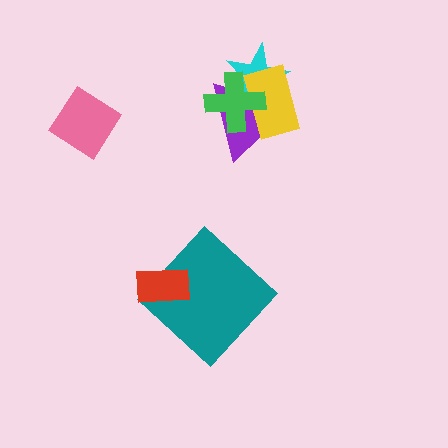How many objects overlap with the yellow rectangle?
3 objects overlap with the yellow rectangle.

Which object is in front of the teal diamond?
The red rectangle is in front of the teal diamond.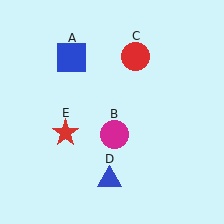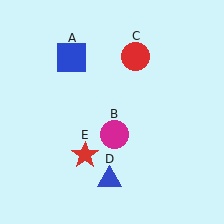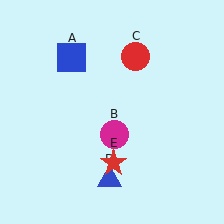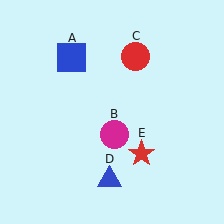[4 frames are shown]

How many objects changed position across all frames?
1 object changed position: red star (object E).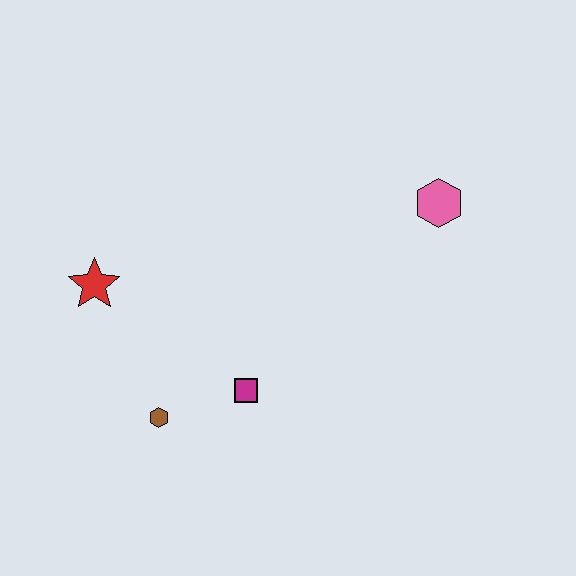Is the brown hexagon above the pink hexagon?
No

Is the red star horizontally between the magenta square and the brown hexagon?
No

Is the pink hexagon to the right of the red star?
Yes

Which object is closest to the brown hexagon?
The magenta square is closest to the brown hexagon.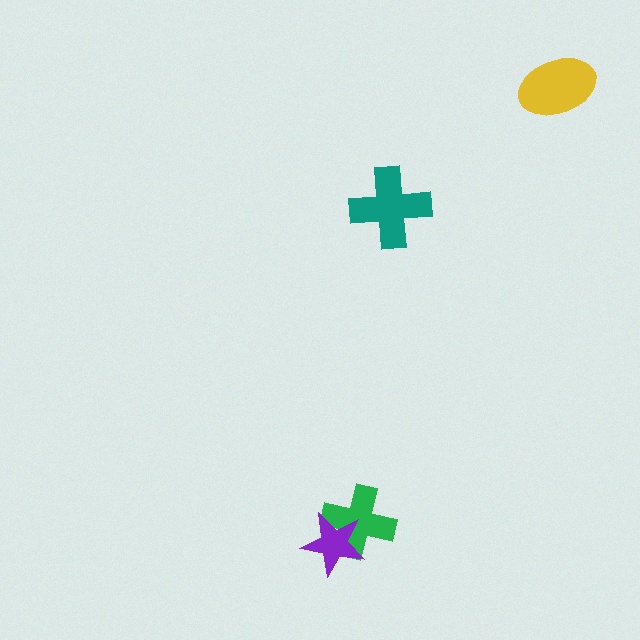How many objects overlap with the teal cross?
0 objects overlap with the teal cross.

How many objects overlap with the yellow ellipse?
0 objects overlap with the yellow ellipse.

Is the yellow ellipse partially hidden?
No, no other shape covers it.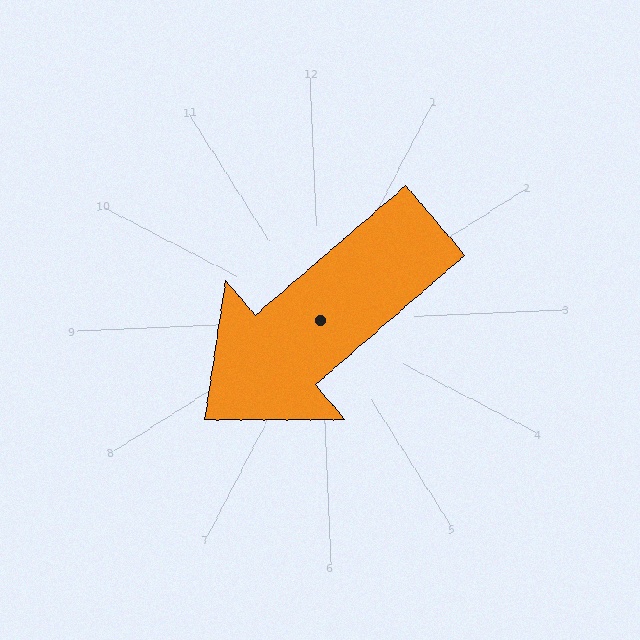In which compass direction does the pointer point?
Southwest.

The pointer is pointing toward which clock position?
Roughly 8 o'clock.